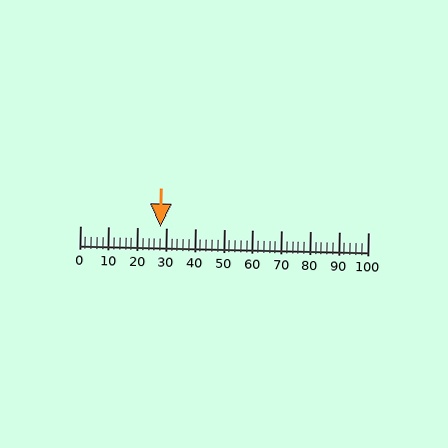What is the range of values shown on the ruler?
The ruler shows values from 0 to 100.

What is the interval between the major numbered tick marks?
The major tick marks are spaced 10 units apart.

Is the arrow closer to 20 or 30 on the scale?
The arrow is closer to 30.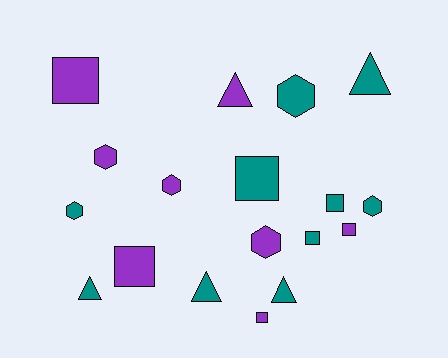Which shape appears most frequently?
Square, with 7 objects.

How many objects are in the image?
There are 18 objects.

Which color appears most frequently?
Teal, with 10 objects.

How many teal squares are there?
There are 3 teal squares.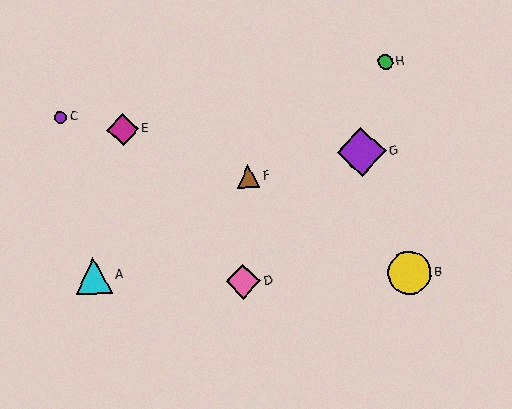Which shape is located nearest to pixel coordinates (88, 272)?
The cyan triangle (labeled A) at (94, 276) is nearest to that location.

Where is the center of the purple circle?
The center of the purple circle is at (60, 117).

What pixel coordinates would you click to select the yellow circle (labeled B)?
Click at (410, 273) to select the yellow circle B.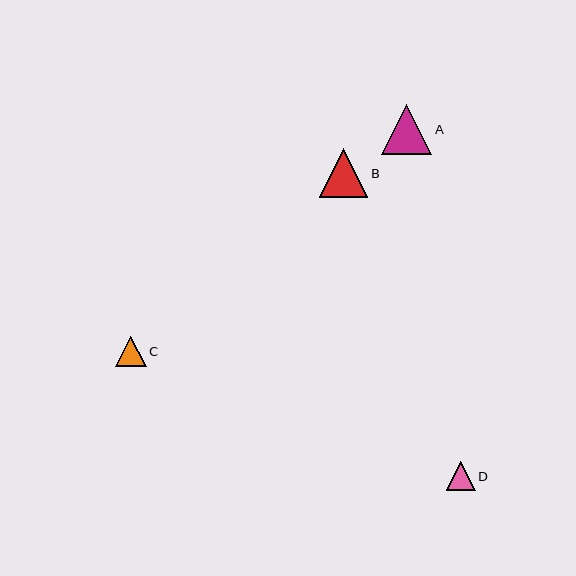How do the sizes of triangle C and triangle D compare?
Triangle C and triangle D are approximately the same size.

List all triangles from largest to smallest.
From largest to smallest: A, B, C, D.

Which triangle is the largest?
Triangle A is the largest with a size of approximately 50 pixels.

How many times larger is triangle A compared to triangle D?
Triangle A is approximately 1.7 times the size of triangle D.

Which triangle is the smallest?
Triangle D is the smallest with a size of approximately 29 pixels.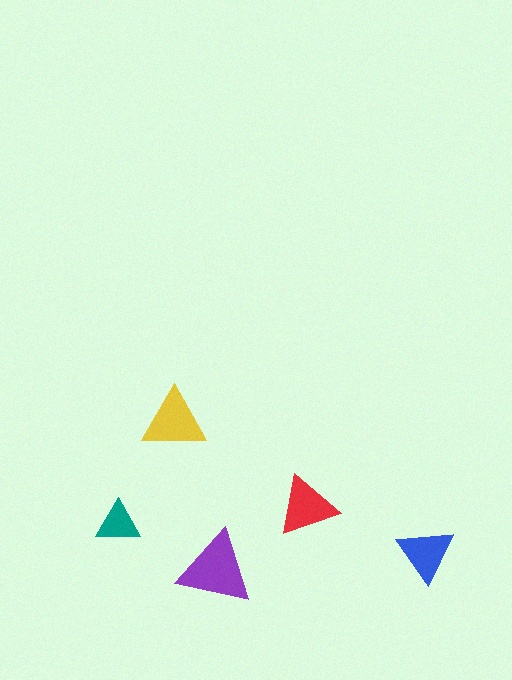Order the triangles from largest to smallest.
the purple one, the yellow one, the red one, the blue one, the teal one.